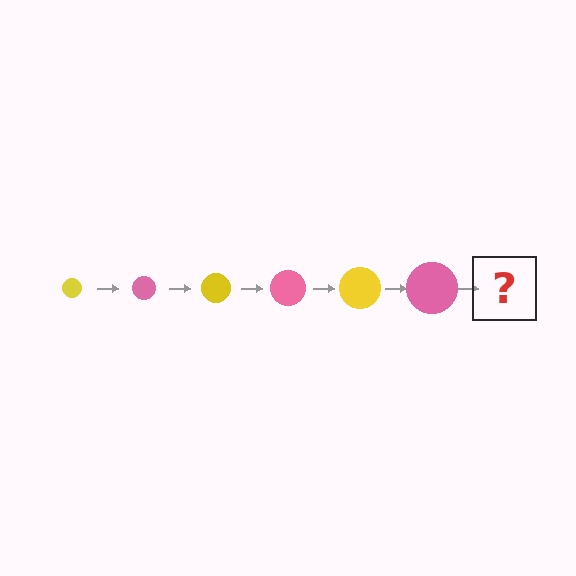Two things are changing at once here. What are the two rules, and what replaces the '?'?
The two rules are that the circle grows larger each step and the color cycles through yellow and pink. The '?' should be a yellow circle, larger than the previous one.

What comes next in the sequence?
The next element should be a yellow circle, larger than the previous one.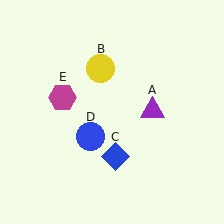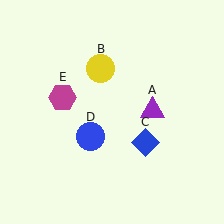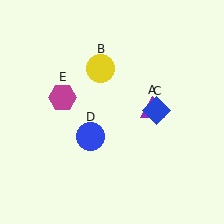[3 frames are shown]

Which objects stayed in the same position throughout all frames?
Purple triangle (object A) and yellow circle (object B) and blue circle (object D) and magenta hexagon (object E) remained stationary.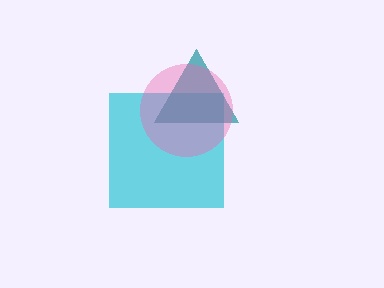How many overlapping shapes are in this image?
There are 3 overlapping shapes in the image.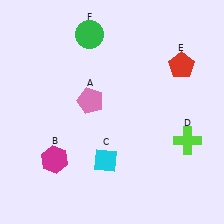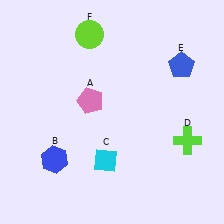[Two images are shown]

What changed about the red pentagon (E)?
In Image 1, E is red. In Image 2, it changed to blue.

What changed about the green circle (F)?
In Image 1, F is green. In Image 2, it changed to lime.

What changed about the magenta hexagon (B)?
In Image 1, B is magenta. In Image 2, it changed to blue.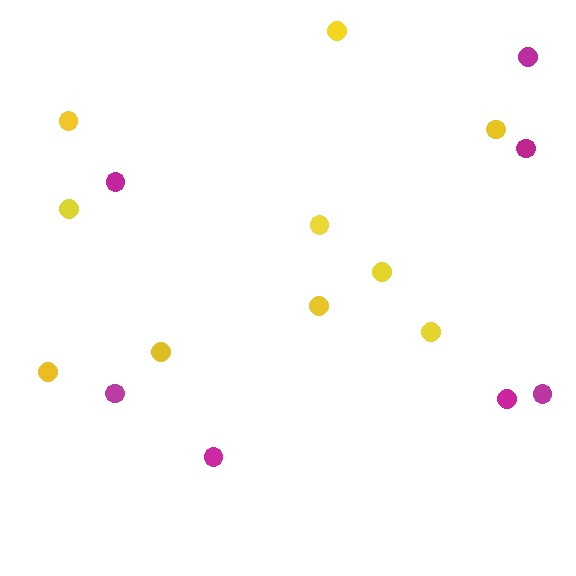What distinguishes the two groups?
There are 2 groups: one group of magenta circles (7) and one group of yellow circles (10).